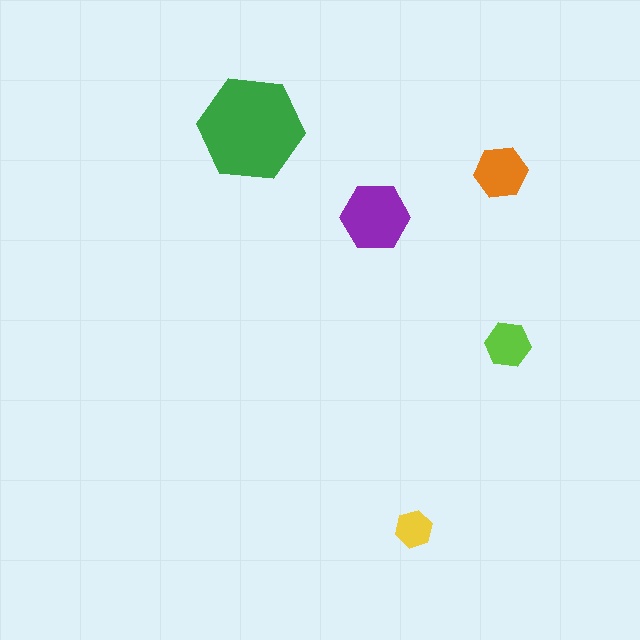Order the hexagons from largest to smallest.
the green one, the purple one, the orange one, the lime one, the yellow one.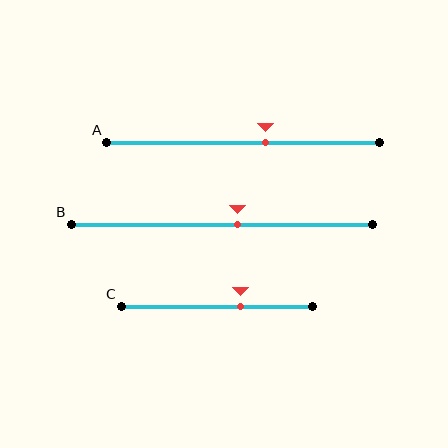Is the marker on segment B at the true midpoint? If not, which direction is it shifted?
No, the marker on segment B is shifted to the right by about 5% of the segment length.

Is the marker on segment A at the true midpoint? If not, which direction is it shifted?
No, the marker on segment A is shifted to the right by about 8% of the segment length.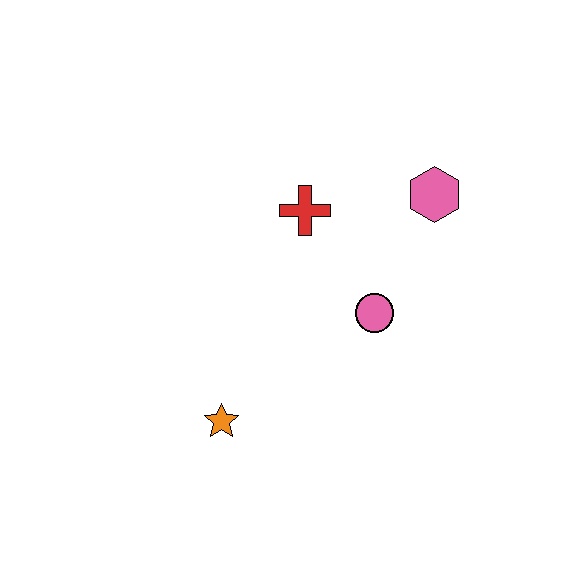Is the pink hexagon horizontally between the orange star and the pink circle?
No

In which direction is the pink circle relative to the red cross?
The pink circle is below the red cross.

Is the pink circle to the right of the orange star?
Yes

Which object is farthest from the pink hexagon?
The orange star is farthest from the pink hexagon.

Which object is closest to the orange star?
The pink circle is closest to the orange star.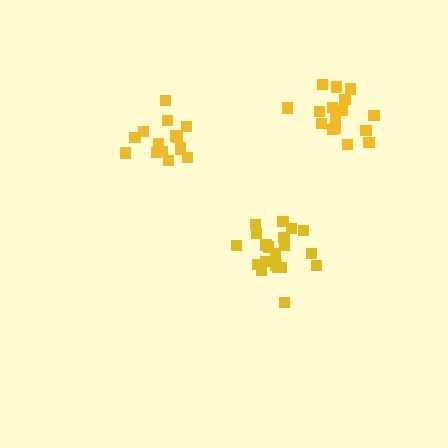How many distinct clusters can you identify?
There are 3 distinct clusters.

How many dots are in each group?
Group 1: 16 dots, Group 2: 21 dots, Group 3: 15 dots (52 total).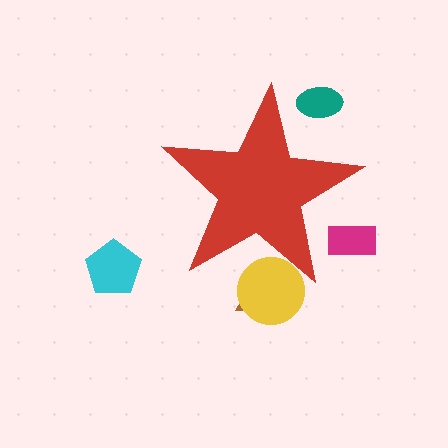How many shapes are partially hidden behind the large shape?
4 shapes are partially hidden.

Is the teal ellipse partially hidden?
Yes, the teal ellipse is partially hidden behind the red star.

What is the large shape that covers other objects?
A red star.